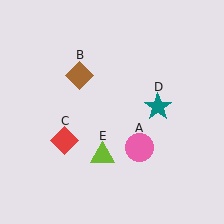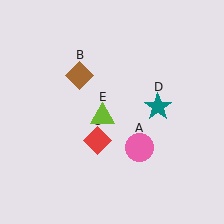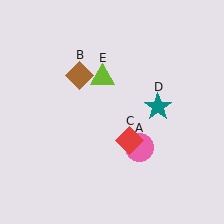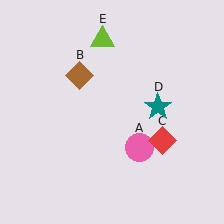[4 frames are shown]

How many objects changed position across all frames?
2 objects changed position: red diamond (object C), lime triangle (object E).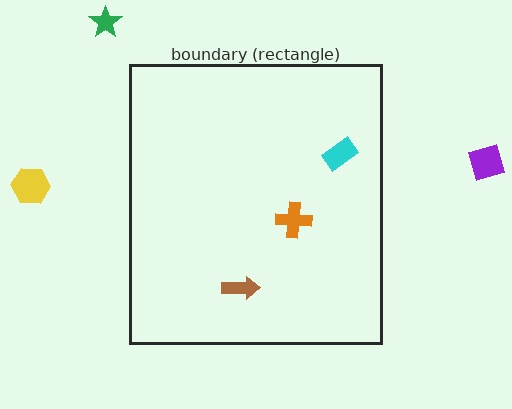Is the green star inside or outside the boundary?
Outside.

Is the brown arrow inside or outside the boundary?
Inside.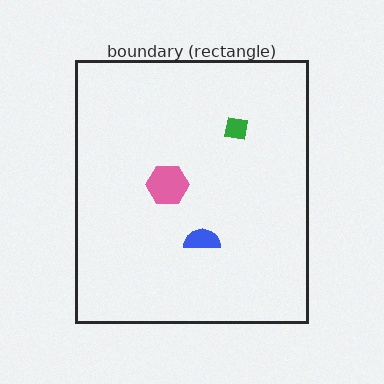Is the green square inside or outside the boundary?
Inside.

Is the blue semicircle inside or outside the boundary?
Inside.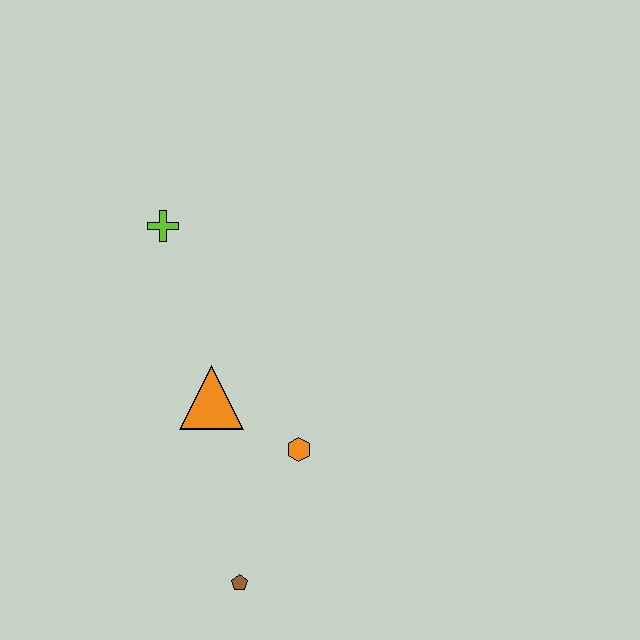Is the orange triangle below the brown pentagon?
No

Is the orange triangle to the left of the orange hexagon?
Yes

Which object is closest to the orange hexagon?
The orange triangle is closest to the orange hexagon.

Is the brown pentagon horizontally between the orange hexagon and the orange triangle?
Yes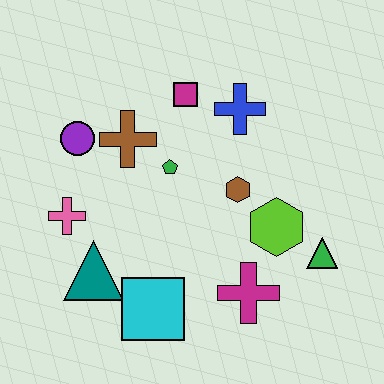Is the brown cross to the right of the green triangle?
No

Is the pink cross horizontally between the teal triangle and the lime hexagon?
No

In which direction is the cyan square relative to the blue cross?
The cyan square is below the blue cross.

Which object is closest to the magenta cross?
The lime hexagon is closest to the magenta cross.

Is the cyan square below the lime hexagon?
Yes